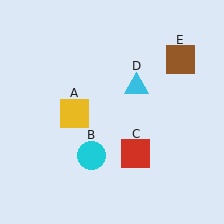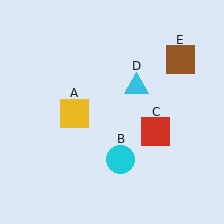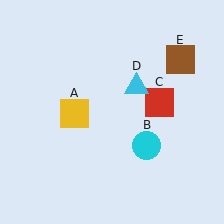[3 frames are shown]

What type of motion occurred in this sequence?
The cyan circle (object B), red square (object C) rotated counterclockwise around the center of the scene.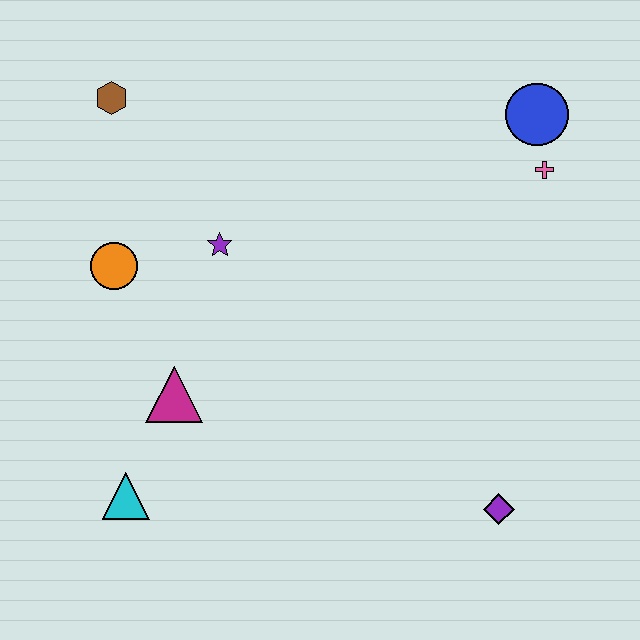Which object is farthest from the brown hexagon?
The purple diamond is farthest from the brown hexagon.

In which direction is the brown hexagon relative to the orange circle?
The brown hexagon is above the orange circle.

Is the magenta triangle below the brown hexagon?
Yes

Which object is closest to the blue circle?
The pink cross is closest to the blue circle.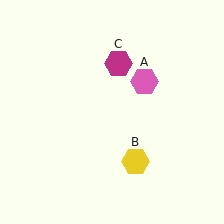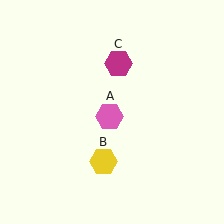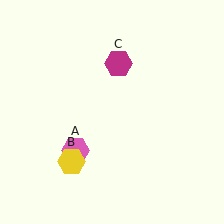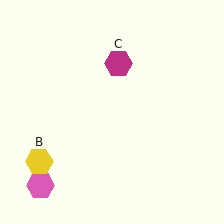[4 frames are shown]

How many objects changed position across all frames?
2 objects changed position: pink hexagon (object A), yellow hexagon (object B).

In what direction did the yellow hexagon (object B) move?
The yellow hexagon (object B) moved left.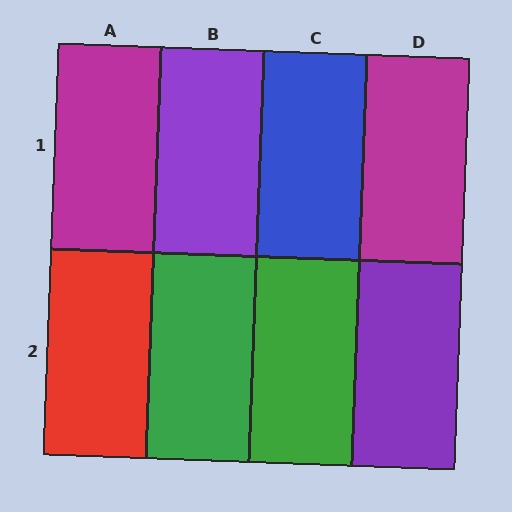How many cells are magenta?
2 cells are magenta.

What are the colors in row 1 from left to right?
Magenta, purple, blue, magenta.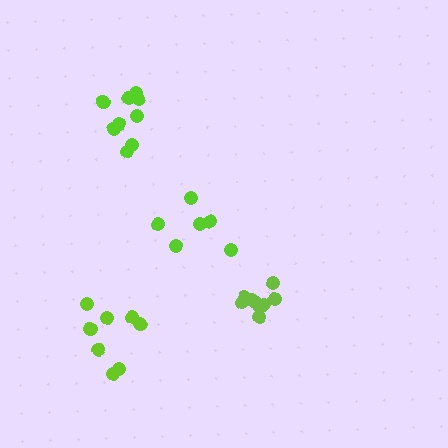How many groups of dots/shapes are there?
There are 4 groups.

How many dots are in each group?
Group 1: 9 dots, Group 2: 6 dots, Group 3: 10 dots, Group 4: 8 dots (33 total).